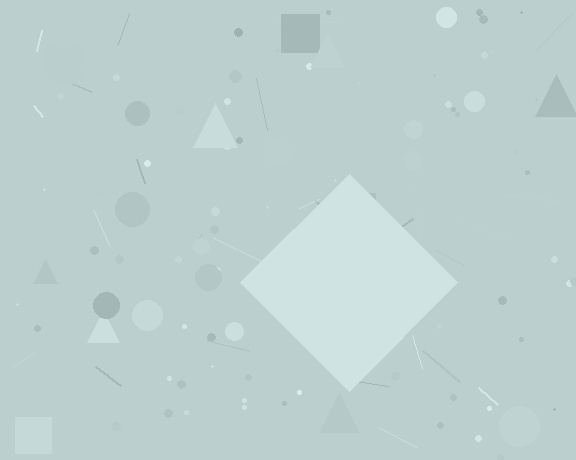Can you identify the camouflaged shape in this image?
The camouflaged shape is a diamond.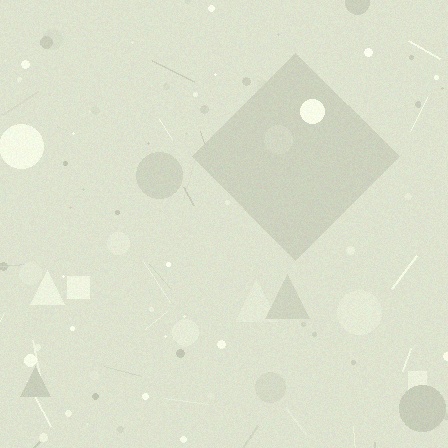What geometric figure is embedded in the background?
A diamond is embedded in the background.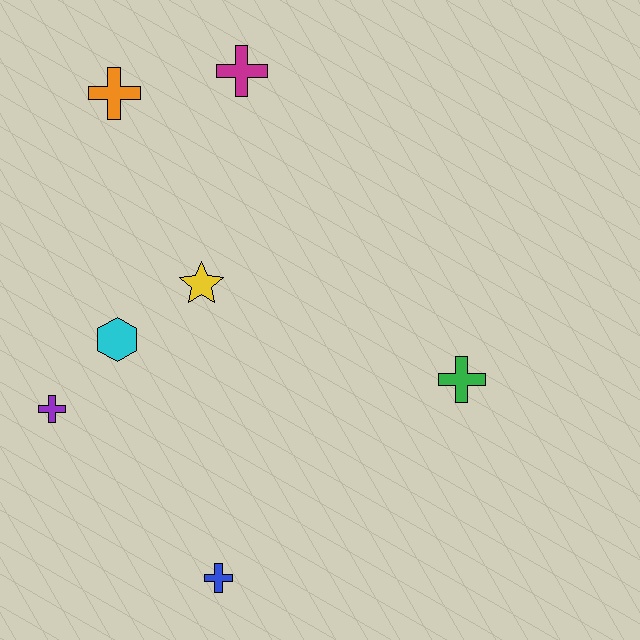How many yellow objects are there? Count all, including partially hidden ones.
There is 1 yellow object.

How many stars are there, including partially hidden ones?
There is 1 star.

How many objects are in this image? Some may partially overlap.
There are 7 objects.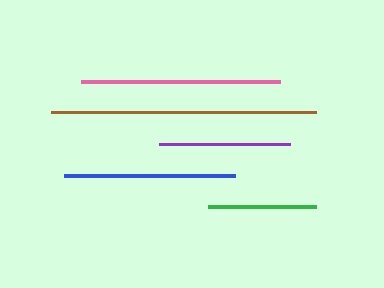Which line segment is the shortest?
The green line is the shortest at approximately 108 pixels.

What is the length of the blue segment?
The blue segment is approximately 171 pixels long.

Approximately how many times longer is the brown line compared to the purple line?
The brown line is approximately 2.0 times the length of the purple line.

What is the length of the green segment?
The green segment is approximately 108 pixels long.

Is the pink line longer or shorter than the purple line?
The pink line is longer than the purple line.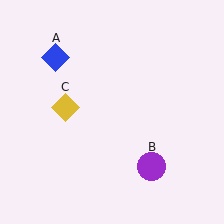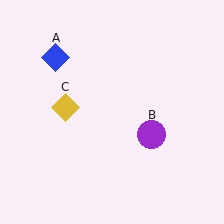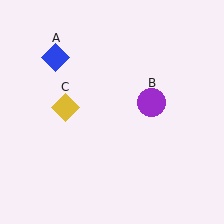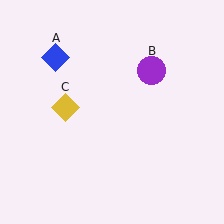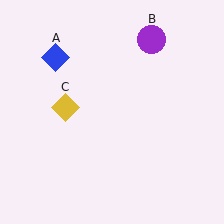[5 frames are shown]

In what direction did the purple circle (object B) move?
The purple circle (object B) moved up.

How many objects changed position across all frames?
1 object changed position: purple circle (object B).